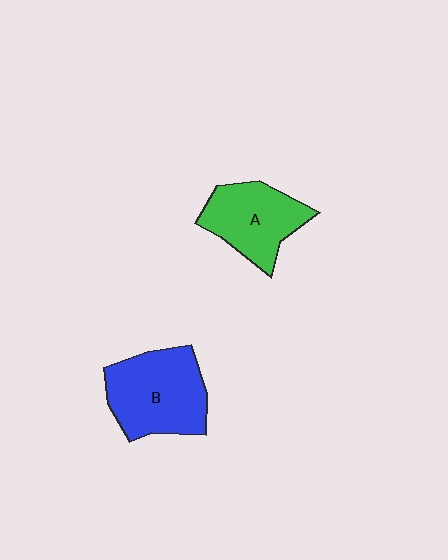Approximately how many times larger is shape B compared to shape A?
Approximately 1.2 times.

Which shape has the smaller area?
Shape A (green).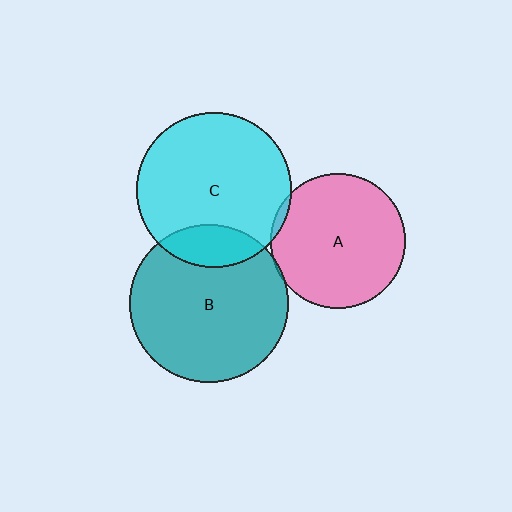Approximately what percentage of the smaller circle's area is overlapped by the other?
Approximately 5%.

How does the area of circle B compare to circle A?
Approximately 1.4 times.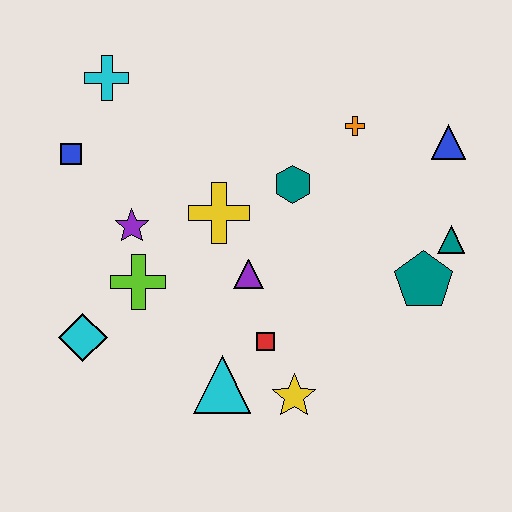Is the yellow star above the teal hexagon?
No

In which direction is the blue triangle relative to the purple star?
The blue triangle is to the right of the purple star.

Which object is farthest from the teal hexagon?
The cyan diamond is farthest from the teal hexagon.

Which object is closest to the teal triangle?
The teal pentagon is closest to the teal triangle.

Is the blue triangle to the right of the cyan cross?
Yes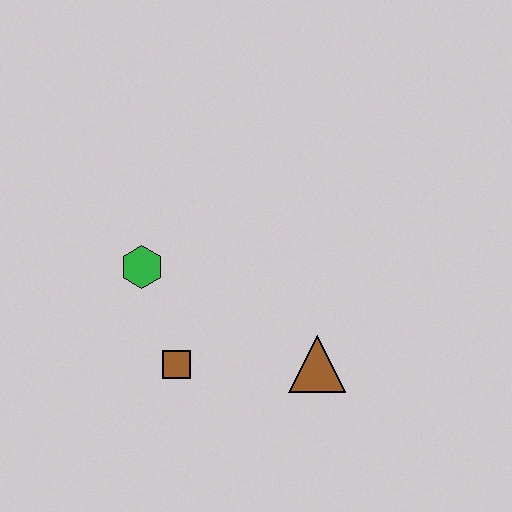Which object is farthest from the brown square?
The brown triangle is farthest from the brown square.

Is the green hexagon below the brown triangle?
No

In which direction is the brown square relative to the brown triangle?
The brown square is to the left of the brown triangle.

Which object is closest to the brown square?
The green hexagon is closest to the brown square.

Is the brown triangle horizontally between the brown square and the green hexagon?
No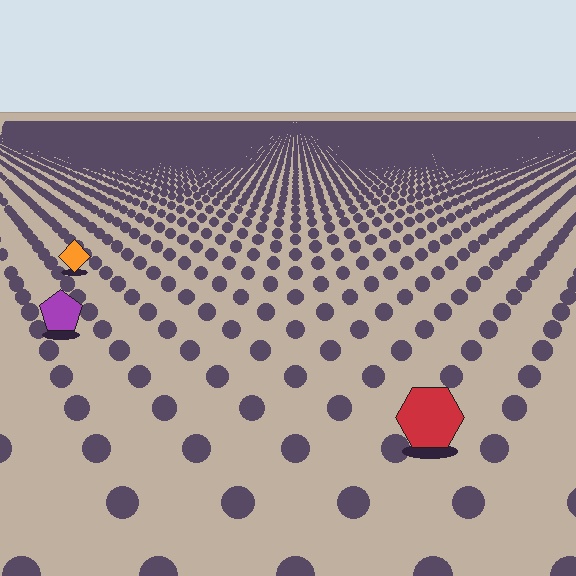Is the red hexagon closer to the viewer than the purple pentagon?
Yes. The red hexagon is closer — you can tell from the texture gradient: the ground texture is coarser near it.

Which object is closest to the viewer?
The red hexagon is closest. The texture marks near it are larger and more spread out.